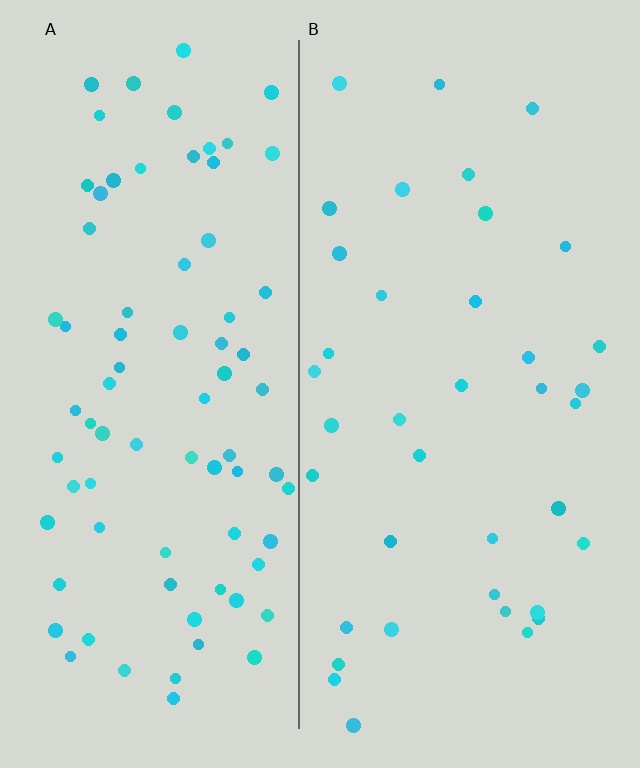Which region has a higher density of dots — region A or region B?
A (the left).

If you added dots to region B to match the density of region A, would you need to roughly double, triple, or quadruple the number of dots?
Approximately double.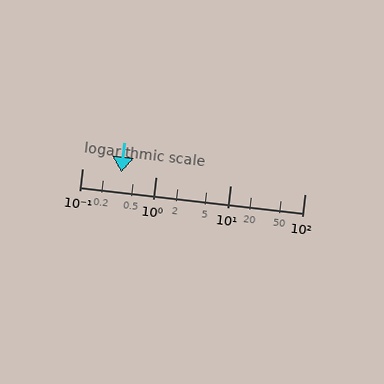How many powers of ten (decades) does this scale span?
The scale spans 3 decades, from 0.1 to 100.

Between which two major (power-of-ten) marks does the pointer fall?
The pointer is between 0.1 and 1.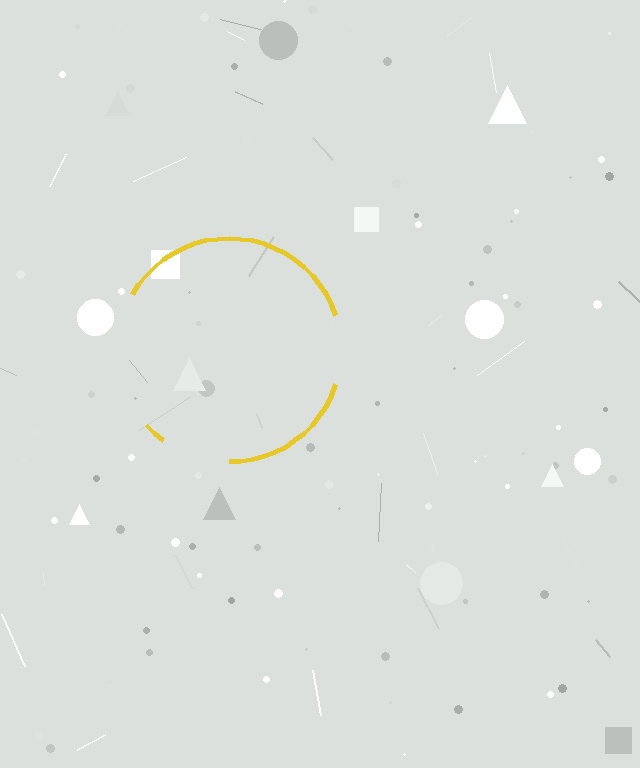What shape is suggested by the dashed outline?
The dashed outline suggests a circle.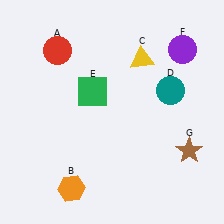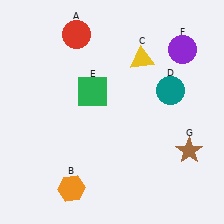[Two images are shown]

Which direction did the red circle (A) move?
The red circle (A) moved right.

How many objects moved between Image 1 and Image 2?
1 object moved between the two images.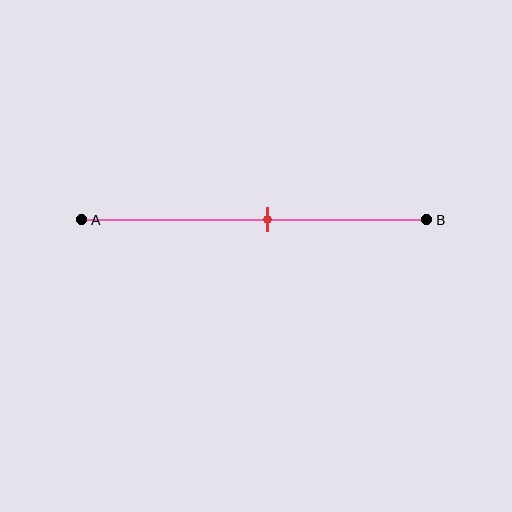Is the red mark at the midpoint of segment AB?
No, the mark is at about 55% from A, not at the 50% midpoint.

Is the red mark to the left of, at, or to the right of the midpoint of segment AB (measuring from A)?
The red mark is to the right of the midpoint of segment AB.